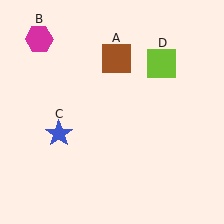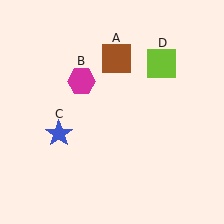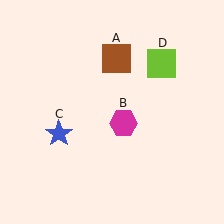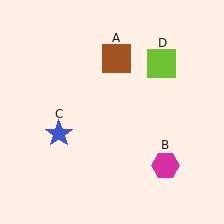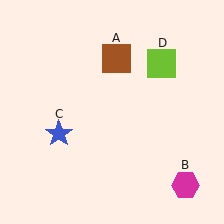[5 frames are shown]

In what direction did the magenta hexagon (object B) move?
The magenta hexagon (object B) moved down and to the right.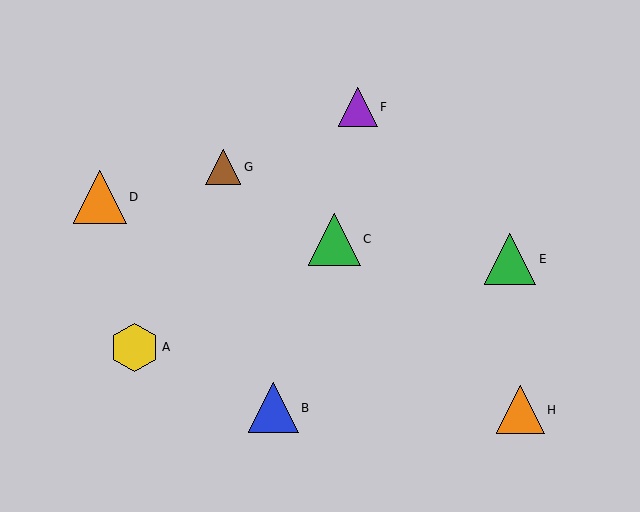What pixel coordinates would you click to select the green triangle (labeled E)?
Click at (510, 259) to select the green triangle E.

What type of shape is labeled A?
Shape A is a yellow hexagon.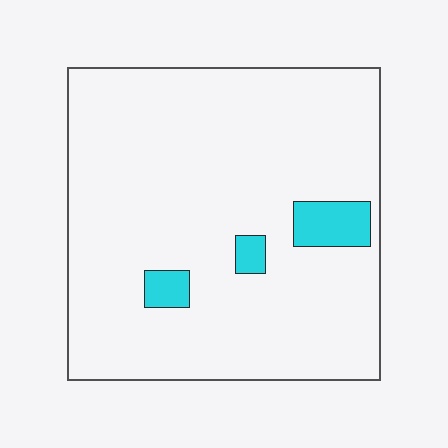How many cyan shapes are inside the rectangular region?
3.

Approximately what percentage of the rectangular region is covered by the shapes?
Approximately 5%.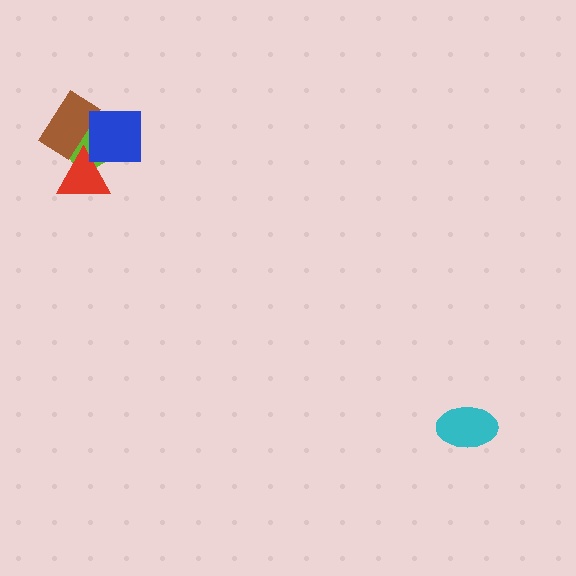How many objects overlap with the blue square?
2 objects overlap with the blue square.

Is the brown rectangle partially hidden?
Yes, it is partially covered by another shape.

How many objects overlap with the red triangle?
2 objects overlap with the red triangle.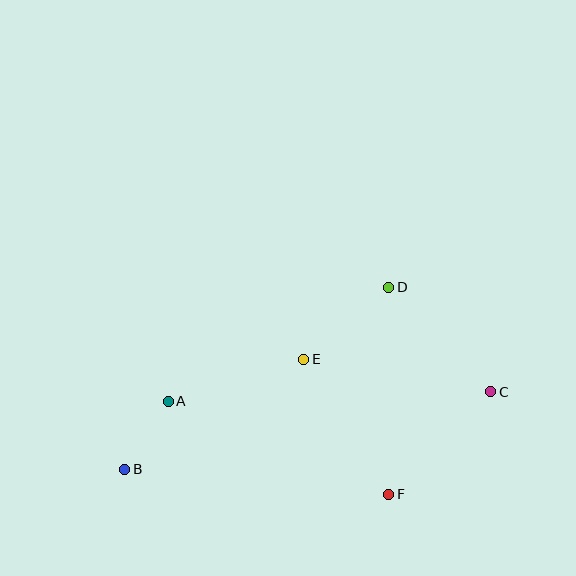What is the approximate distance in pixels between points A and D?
The distance between A and D is approximately 248 pixels.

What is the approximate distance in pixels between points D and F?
The distance between D and F is approximately 207 pixels.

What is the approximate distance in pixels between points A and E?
The distance between A and E is approximately 142 pixels.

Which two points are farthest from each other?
Points B and C are farthest from each other.